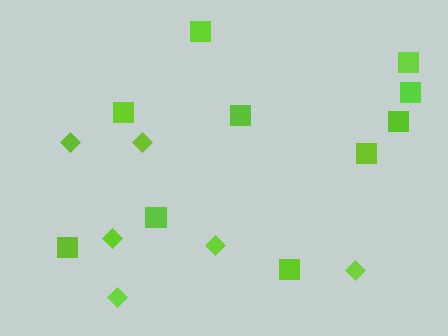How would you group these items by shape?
There are 2 groups: one group of squares (10) and one group of diamonds (6).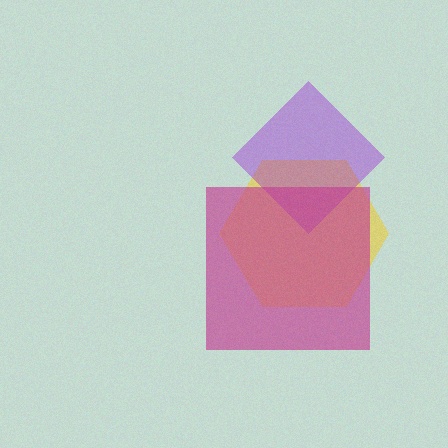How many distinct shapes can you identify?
There are 3 distinct shapes: a yellow hexagon, a purple diamond, a magenta square.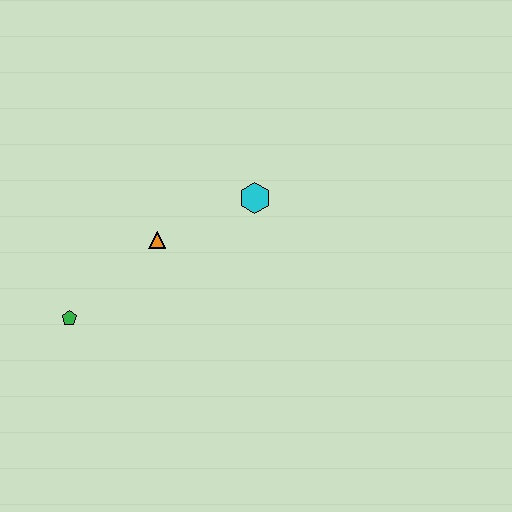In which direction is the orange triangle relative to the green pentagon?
The orange triangle is to the right of the green pentagon.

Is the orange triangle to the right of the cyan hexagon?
No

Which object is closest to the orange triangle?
The cyan hexagon is closest to the orange triangle.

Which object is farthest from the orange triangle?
The green pentagon is farthest from the orange triangle.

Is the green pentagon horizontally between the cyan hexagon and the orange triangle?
No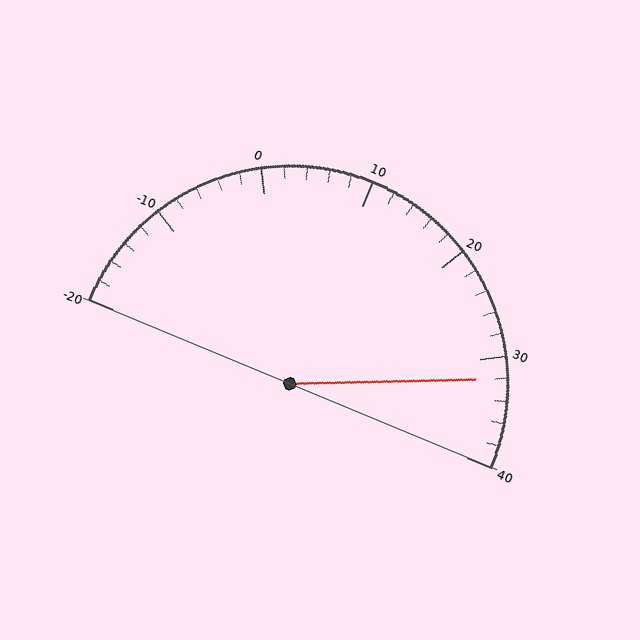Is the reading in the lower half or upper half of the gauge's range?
The reading is in the upper half of the range (-20 to 40).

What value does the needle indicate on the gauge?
The needle indicates approximately 32.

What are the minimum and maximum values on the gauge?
The gauge ranges from -20 to 40.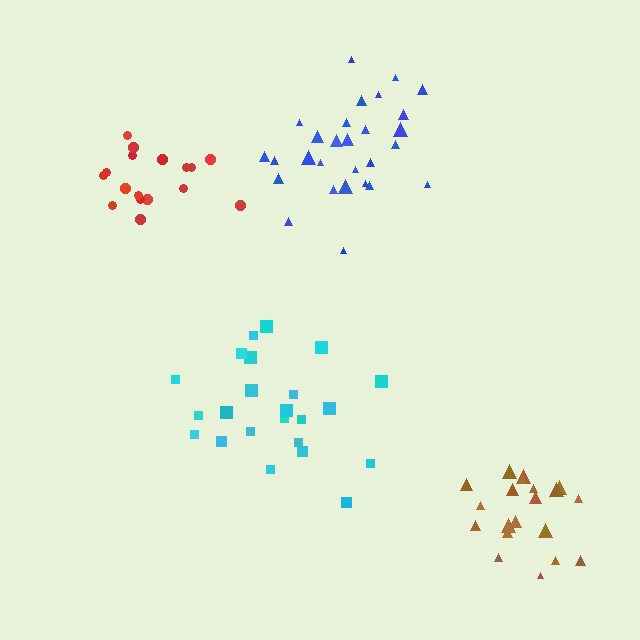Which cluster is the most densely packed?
Brown.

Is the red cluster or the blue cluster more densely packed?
Red.